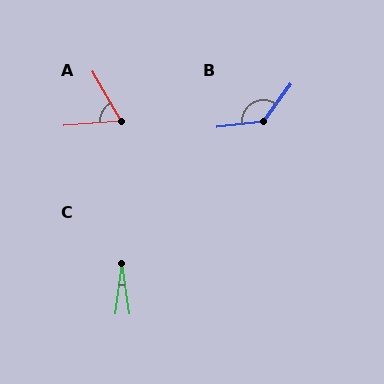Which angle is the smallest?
C, at approximately 16 degrees.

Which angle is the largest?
B, at approximately 132 degrees.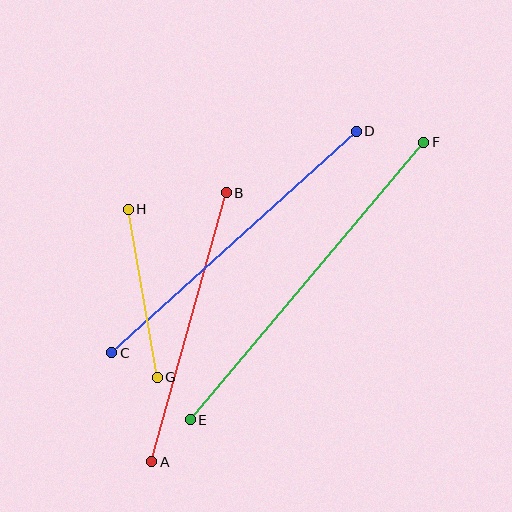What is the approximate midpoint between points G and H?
The midpoint is at approximately (143, 293) pixels.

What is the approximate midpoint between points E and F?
The midpoint is at approximately (307, 281) pixels.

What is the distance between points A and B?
The distance is approximately 279 pixels.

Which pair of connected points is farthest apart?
Points E and F are farthest apart.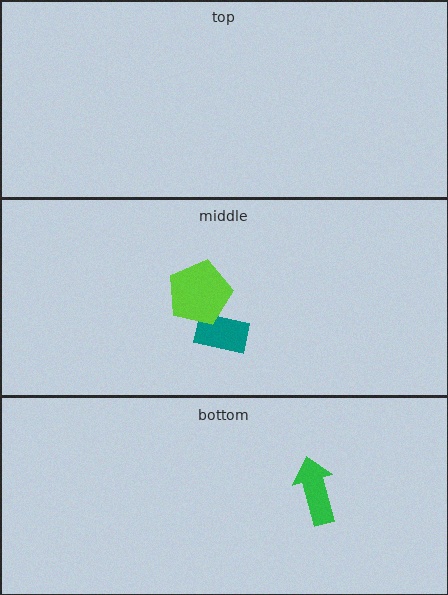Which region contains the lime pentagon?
The middle region.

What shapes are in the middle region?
The teal rectangle, the lime pentagon.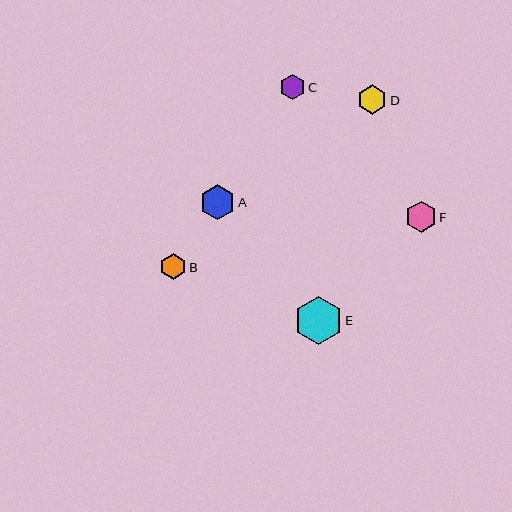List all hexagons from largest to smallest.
From largest to smallest: E, A, F, D, B, C.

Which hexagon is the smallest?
Hexagon C is the smallest with a size of approximately 25 pixels.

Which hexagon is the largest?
Hexagon E is the largest with a size of approximately 48 pixels.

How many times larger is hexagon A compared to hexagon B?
Hexagon A is approximately 1.4 times the size of hexagon B.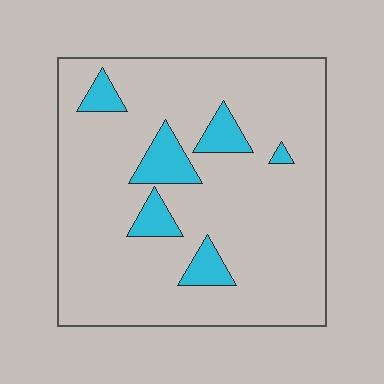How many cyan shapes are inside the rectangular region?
6.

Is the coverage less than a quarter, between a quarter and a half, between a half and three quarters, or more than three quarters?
Less than a quarter.